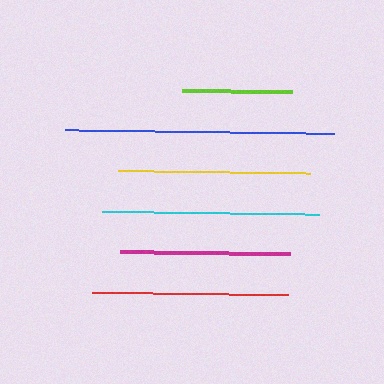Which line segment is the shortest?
The lime line is the shortest at approximately 110 pixels.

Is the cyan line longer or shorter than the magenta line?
The cyan line is longer than the magenta line.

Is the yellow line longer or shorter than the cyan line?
The cyan line is longer than the yellow line.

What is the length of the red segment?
The red segment is approximately 196 pixels long.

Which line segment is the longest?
The blue line is the longest at approximately 269 pixels.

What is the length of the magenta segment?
The magenta segment is approximately 170 pixels long.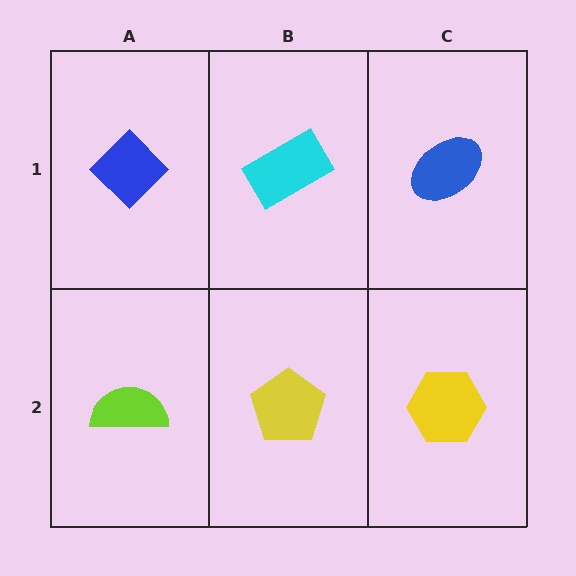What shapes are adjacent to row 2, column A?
A blue diamond (row 1, column A), a yellow pentagon (row 2, column B).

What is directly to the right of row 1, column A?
A cyan rectangle.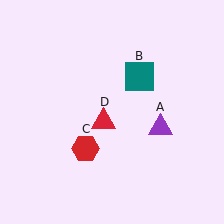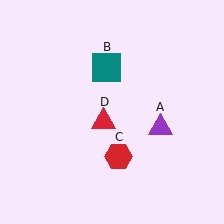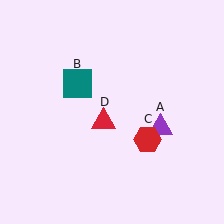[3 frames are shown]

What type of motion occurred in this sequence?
The teal square (object B), red hexagon (object C) rotated counterclockwise around the center of the scene.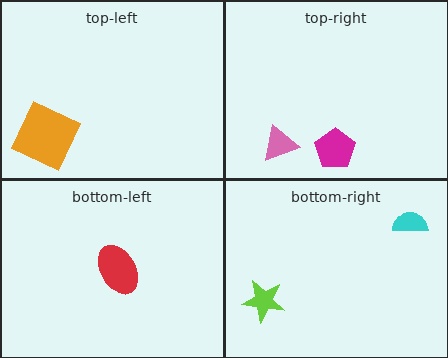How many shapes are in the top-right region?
2.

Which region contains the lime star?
The bottom-right region.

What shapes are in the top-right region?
The magenta pentagon, the pink triangle.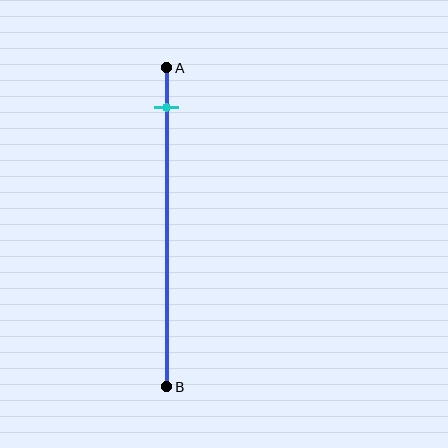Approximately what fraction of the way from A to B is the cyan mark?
The cyan mark is approximately 10% of the way from A to B.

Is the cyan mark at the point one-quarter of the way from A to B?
No, the mark is at about 10% from A, not at the 25% one-quarter point.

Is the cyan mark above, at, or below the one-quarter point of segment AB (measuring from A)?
The cyan mark is above the one-quarter point of segment AB.